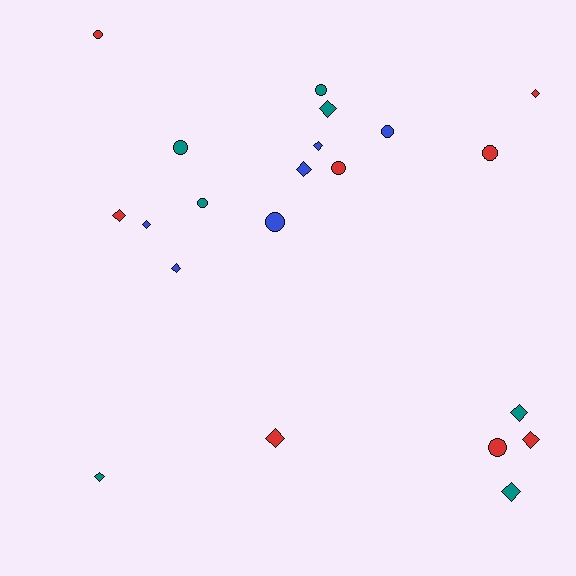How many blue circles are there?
There are 2 blue circles.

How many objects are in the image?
There are 21 objects.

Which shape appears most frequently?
Diamond, with 12 objects.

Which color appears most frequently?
Red, with 8 objects.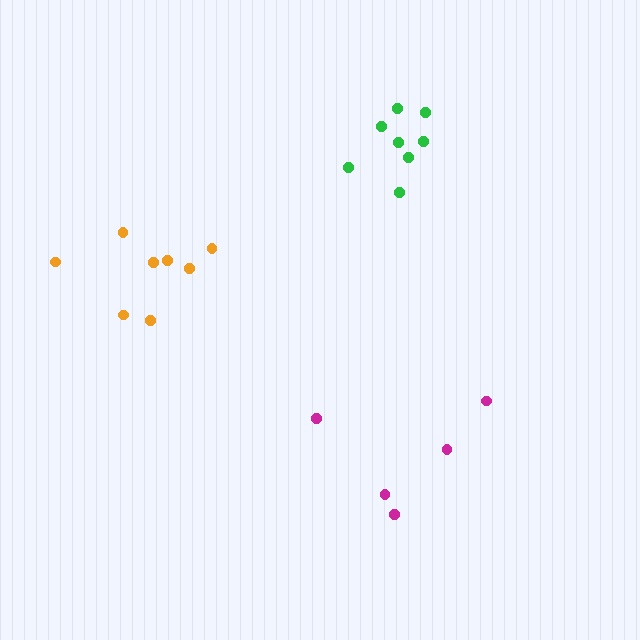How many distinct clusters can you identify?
There are 3 distinct clusters.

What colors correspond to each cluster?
The clusters are colored: green, magenta, orange.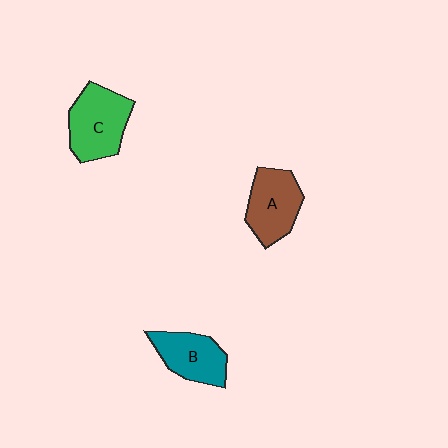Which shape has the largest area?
Shape C (green).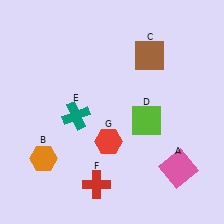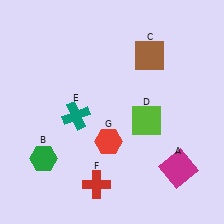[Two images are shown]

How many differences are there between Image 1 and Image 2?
There are 2 differences between the two images.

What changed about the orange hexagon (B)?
In Image 1, B is orange. In Image 2, it changed to green.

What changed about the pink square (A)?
In Image 1, A is pink. In Image 2, it changed to magenta.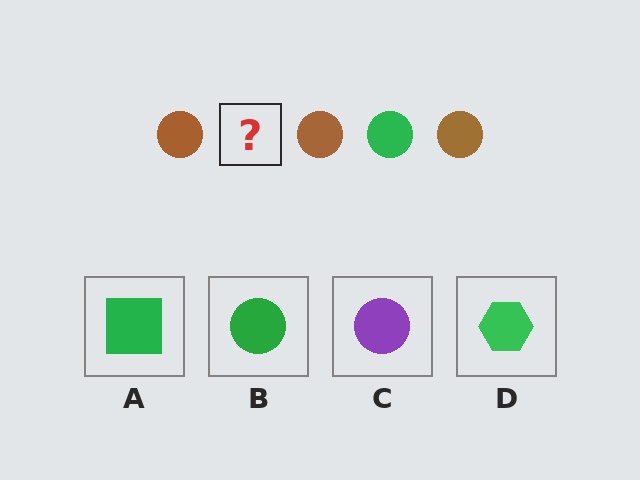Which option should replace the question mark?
Option B.